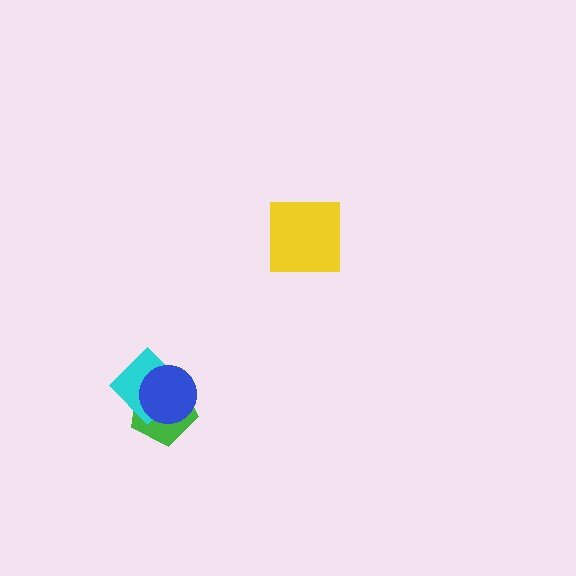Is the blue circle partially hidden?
No, no other shape covers it.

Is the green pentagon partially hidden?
Yes, it is partially covered by another shape.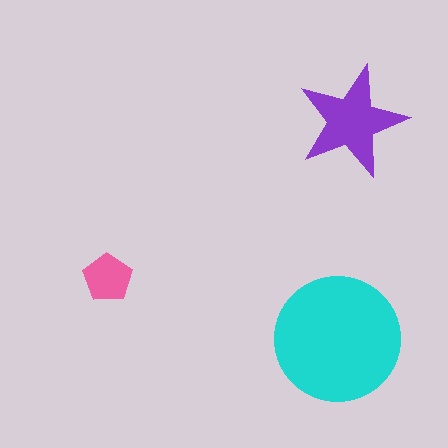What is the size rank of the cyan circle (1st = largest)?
1st.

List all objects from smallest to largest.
The pink pentagon, the purple star, the cyan circle.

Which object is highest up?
The purple star is topmost.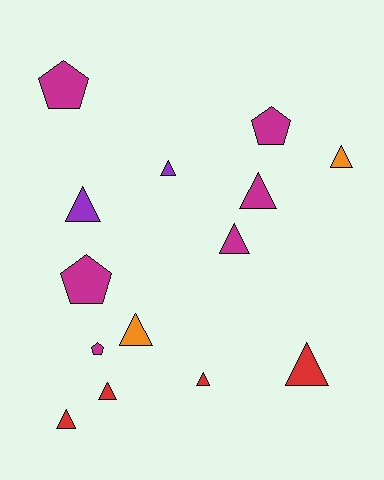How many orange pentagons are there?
There are no orange pentagons.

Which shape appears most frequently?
Triangle, with 10 objects.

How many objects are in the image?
There are 14 objects.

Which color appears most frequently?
Magenta, with 6 objects.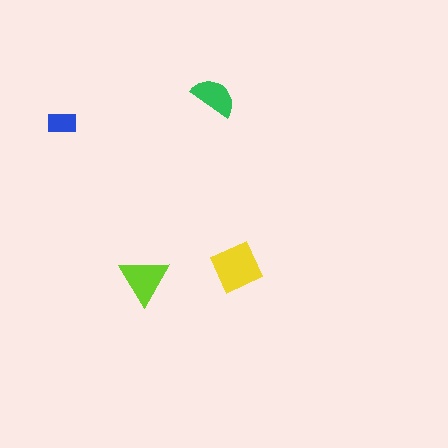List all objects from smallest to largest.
The blue rectangle, the green semicircle, the lime triangle, the yellow diamond.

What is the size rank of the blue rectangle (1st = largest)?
4th.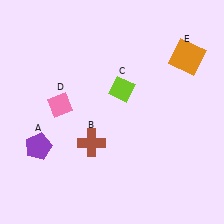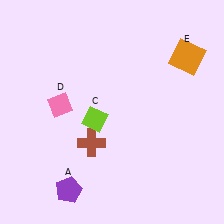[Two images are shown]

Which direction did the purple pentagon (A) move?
The purple pentagon (A) moved down.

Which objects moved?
The objects that moved are: the purple pentagon (A), the lime diamond (C).